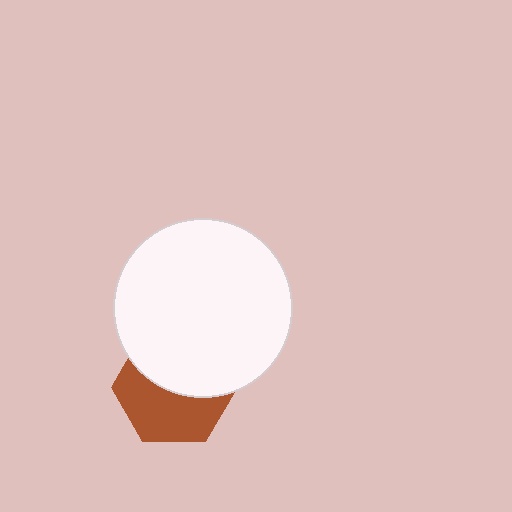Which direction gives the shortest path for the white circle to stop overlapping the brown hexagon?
Moving up gives the shortest separation.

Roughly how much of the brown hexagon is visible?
About half of it is visible (roughly 51%).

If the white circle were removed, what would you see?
You would see the complete brown hexagon.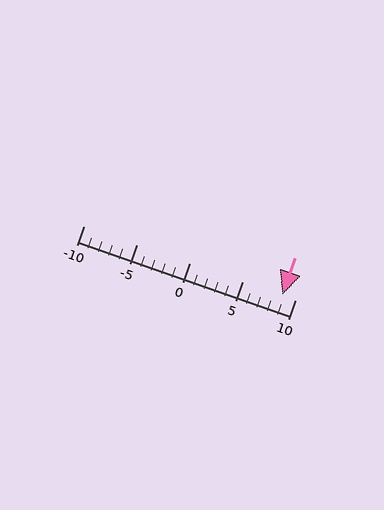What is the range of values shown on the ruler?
The ruler shows values from -10 to 10.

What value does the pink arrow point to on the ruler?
The pink arrow points to approximately 9.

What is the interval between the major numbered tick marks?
The major tick marks are spaced 5 units apart.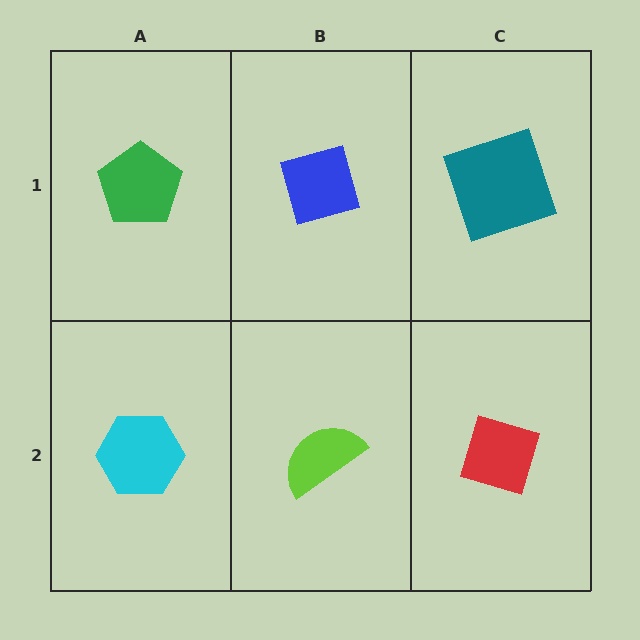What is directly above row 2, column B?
A blue diamond.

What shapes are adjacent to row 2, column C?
A teal square (row 1, column C), a lime semicircle (row 2, column B).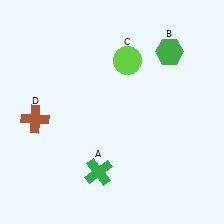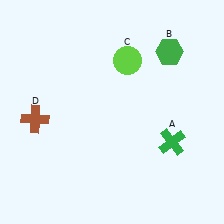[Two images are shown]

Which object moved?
The green cross (A) moved right.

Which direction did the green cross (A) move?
The green cross (A) moved right.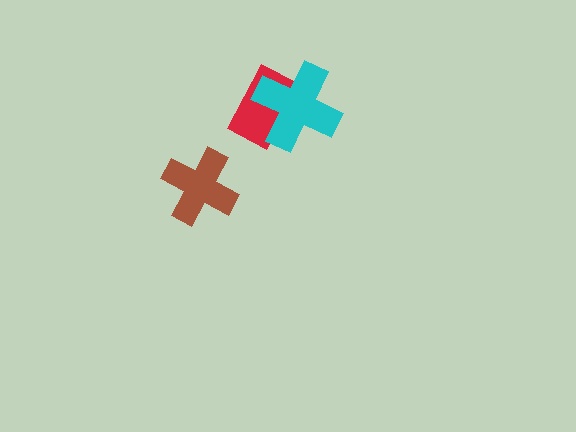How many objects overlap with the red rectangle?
1 object overlaps with the red rectangle.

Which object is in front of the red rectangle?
The cyan cross is in front of the red rectangle.